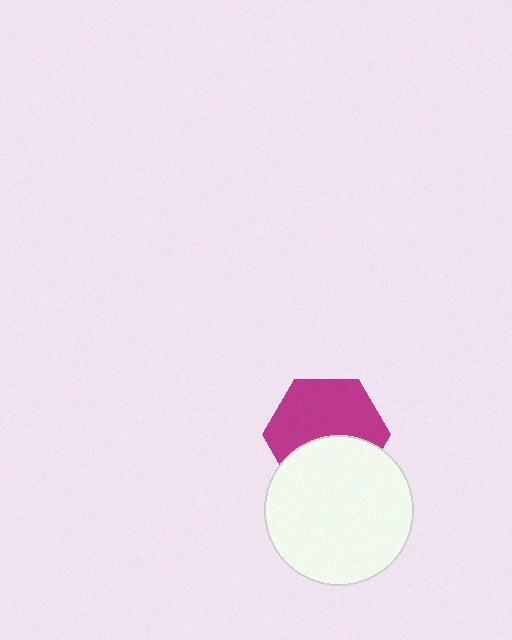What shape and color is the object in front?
The object in front is a white circle.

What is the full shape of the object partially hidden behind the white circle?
The partially hidden object is a magenta hexagon.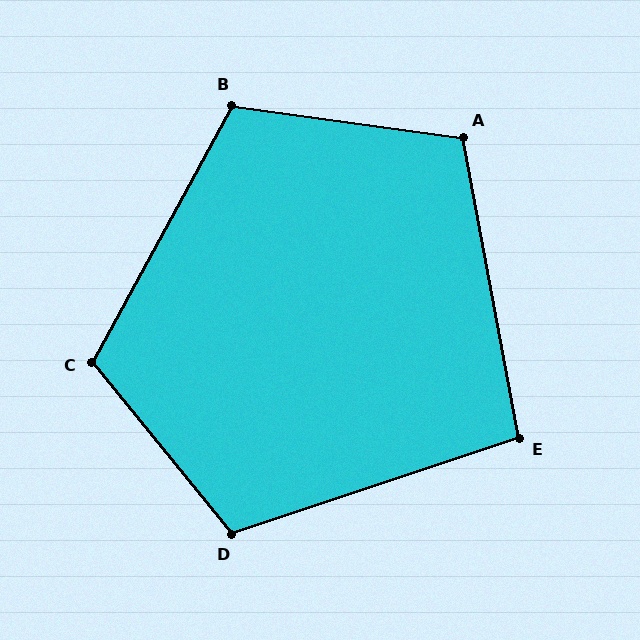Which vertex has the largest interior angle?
C, at approximately 112 degrees.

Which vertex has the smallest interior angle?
E, at approximately 98 degrees.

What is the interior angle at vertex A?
Approximately 108 degrees (obtuse).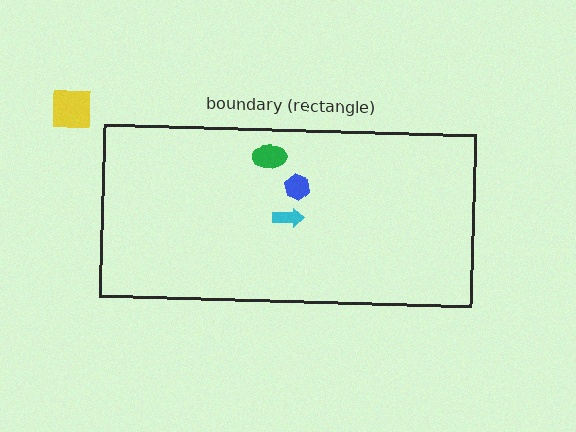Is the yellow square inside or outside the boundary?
Outside.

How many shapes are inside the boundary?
3 inside, 1 outside.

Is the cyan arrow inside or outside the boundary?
Inside.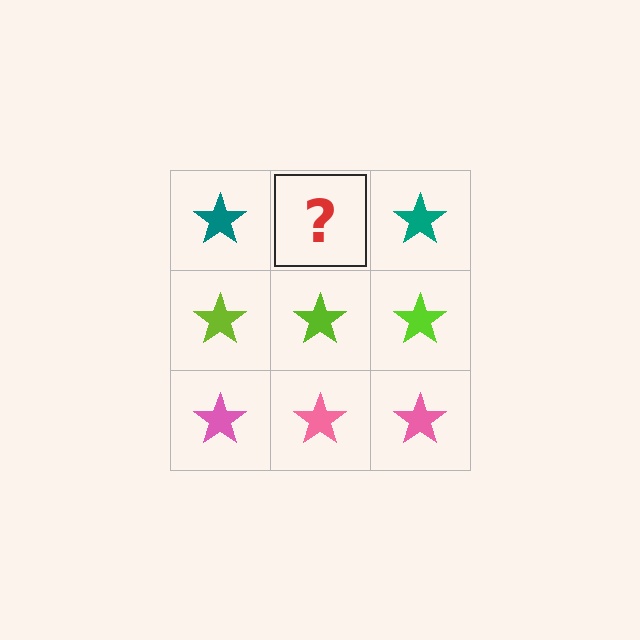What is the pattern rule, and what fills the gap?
The rule is that each row has a consistent color. The gap should be filled with a teal star.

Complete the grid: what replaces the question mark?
The question mark should be replaced with a teal star.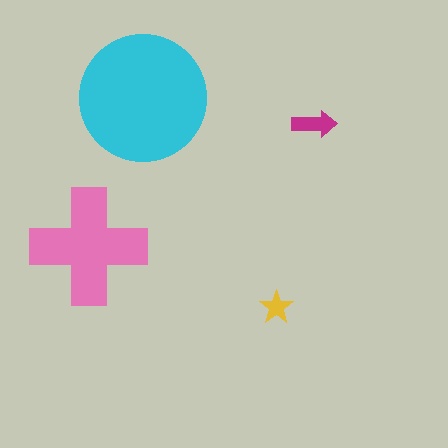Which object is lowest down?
The yellow star is bottommost.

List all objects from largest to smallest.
The cyan circle, the pink cross, the magenta arrow, the yellow star.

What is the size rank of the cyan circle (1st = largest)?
1st.